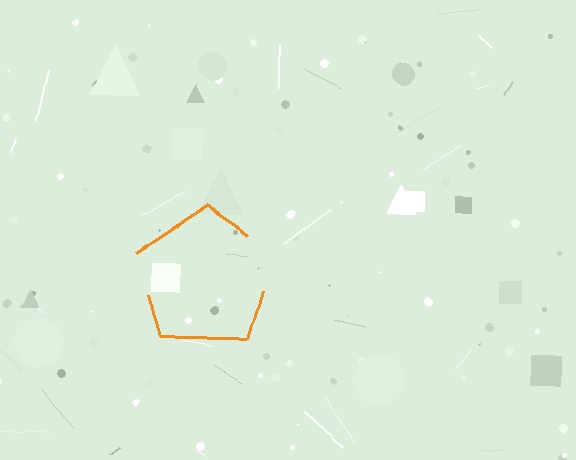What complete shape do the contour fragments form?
The contour fragments form a pentagon.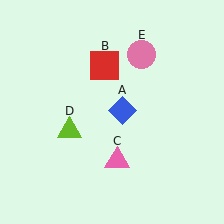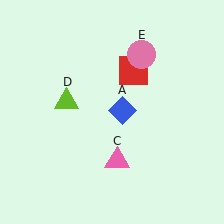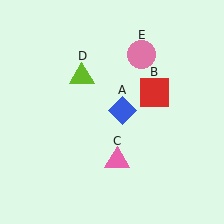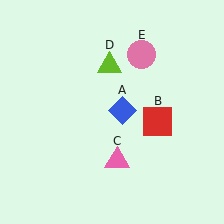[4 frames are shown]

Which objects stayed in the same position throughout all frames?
Blue diamond (object A) and pink triangle (object C) and pink circle (object E) remained stationary.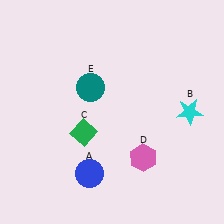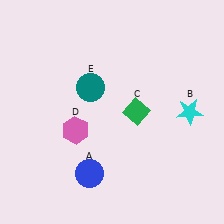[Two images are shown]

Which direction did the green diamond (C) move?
The green diamond (C) moved right.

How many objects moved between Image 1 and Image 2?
2 objects moved between the two images.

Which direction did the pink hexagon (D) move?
The pink hexagon (D) moved left.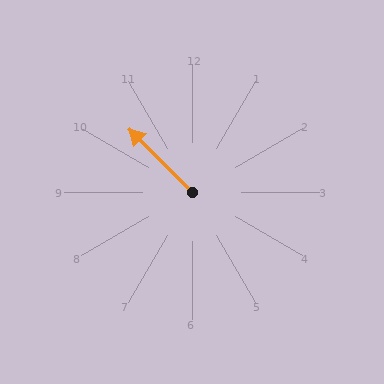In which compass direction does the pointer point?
Northwest.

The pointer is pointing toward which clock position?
Roughly 10 o'clock.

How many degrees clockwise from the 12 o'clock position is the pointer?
Approximately 315 degrees.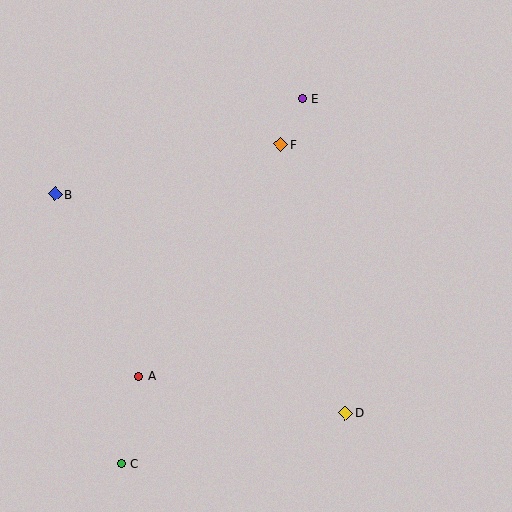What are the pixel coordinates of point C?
Point C is at (121, 464).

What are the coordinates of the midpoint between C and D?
The midpoint between C and D is at (233, 438).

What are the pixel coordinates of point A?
Point A is at (138, 376).